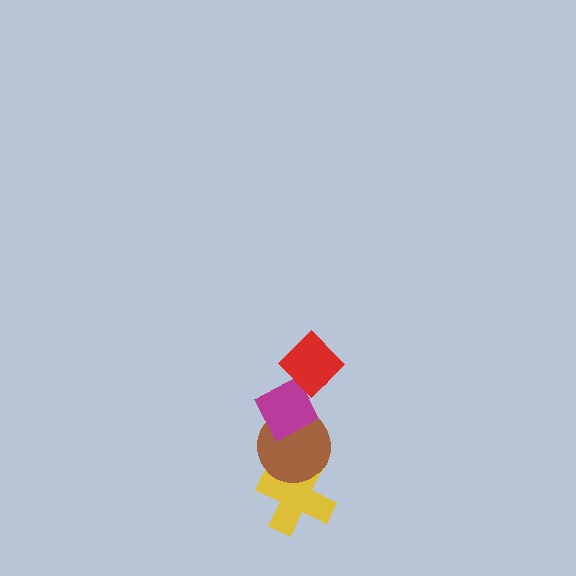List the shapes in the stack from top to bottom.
From top to bottom: the red diamond, the magenta diamond, the brown circle, the yellow cross.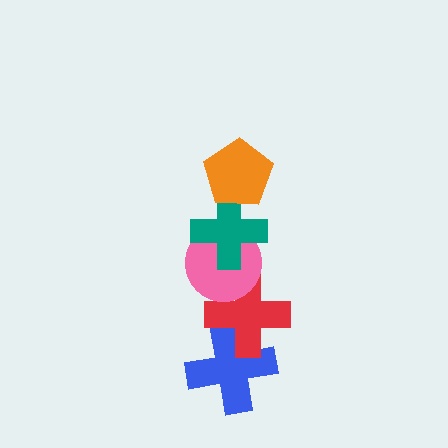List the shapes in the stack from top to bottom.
From top to bottom: the orange pentagon, the teal cross, the pink circle, the red cross, the blue cross.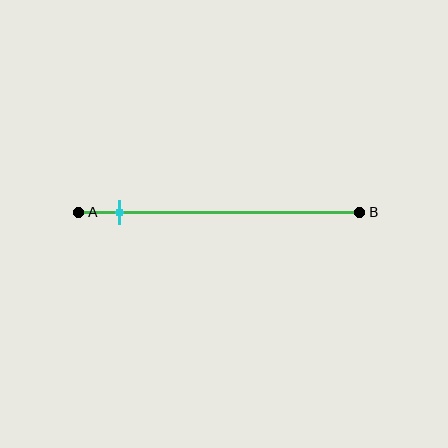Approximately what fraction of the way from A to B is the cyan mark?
The cyan mark is approximately 15% of the way from A to B.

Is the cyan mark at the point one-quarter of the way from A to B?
No, the mark is at about 15% from A, not at the 25% one-quarter point.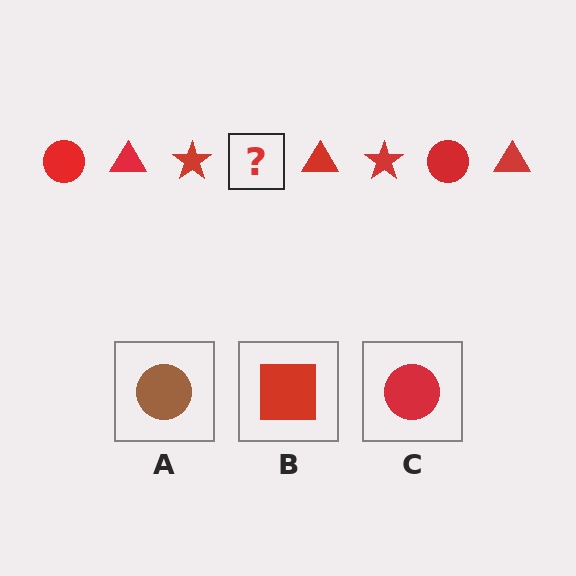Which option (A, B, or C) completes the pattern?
C.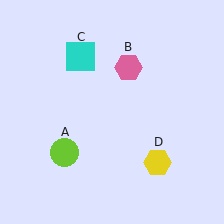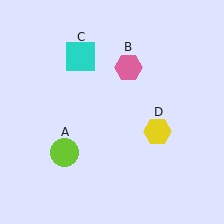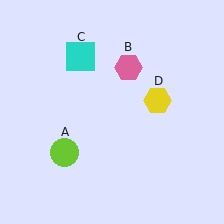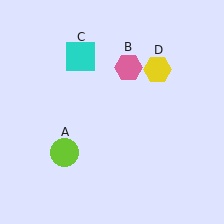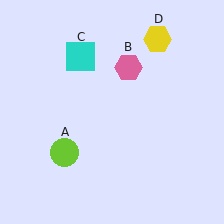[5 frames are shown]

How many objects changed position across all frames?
1 object changed position: yellow hexagon (object D).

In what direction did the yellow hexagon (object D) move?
The yellow hexagon (object D) moved up.